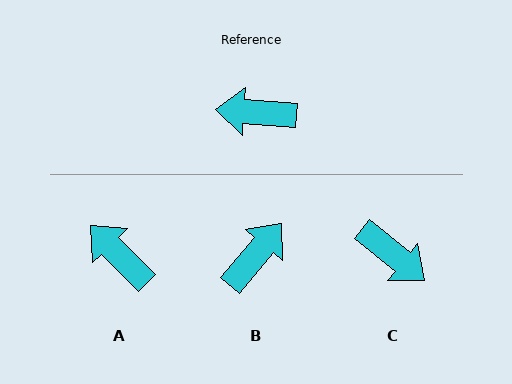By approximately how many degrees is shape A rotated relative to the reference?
Approximately 41 degrees clockwise.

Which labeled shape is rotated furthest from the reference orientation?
C, about 145 degrees away.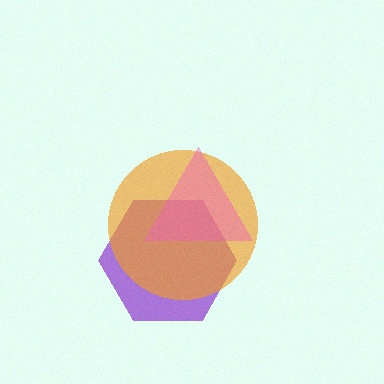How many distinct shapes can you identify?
There are 3 distinct shapes: a purple hexagon, an orange circle, a pink triangle.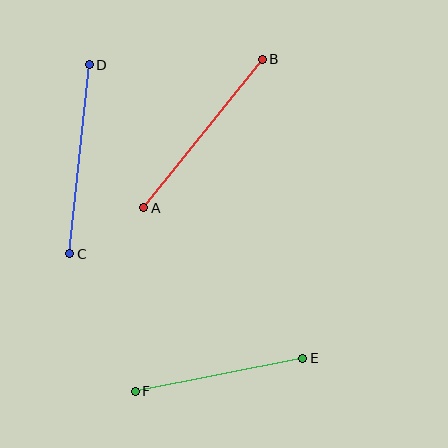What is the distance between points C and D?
The distance is approximately 190 pixels.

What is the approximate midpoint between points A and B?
The midpoint is at approximately (203, 134) pixels.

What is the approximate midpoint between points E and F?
The midpoint is at approximately (219, 375) pixels.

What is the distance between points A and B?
The distance is approximately 190 pixels.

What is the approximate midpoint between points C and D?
The midpoint is at approximately (79, 159) pixels.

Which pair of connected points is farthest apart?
Points C and D are farthest apart.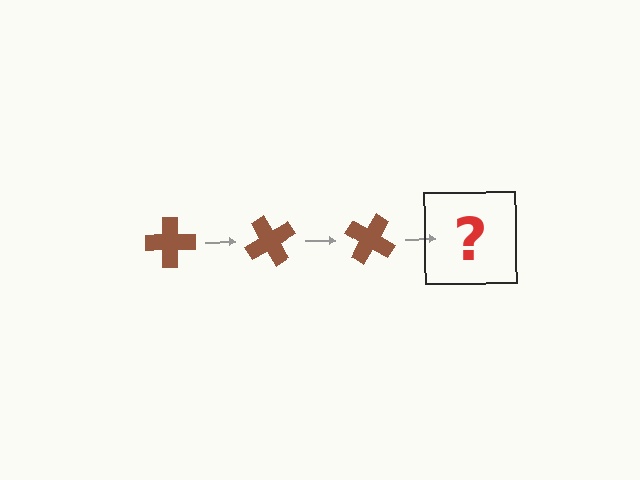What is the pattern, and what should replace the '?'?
The pattern is that the cross rotates 60 degrees each step. The '?' should be a brown cross rotated 180 degrees.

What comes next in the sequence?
The next element should be a brown cross rotated 180 degrees.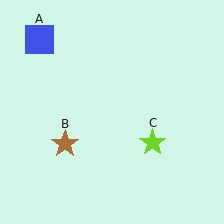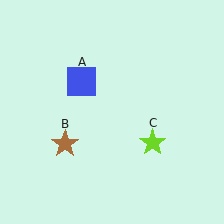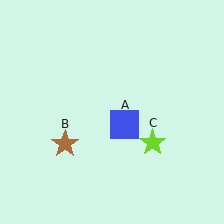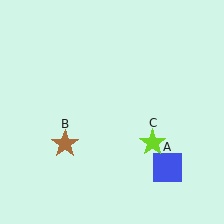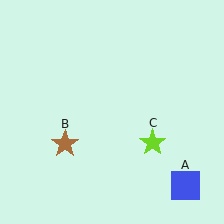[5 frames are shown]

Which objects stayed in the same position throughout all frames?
Brown star (object B) and lime star (object C) remained stationary.